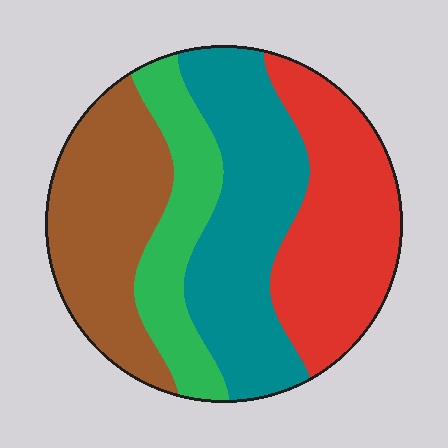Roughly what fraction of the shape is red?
Red covers around 30% of the shape.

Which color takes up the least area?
Green, at roughly 15%.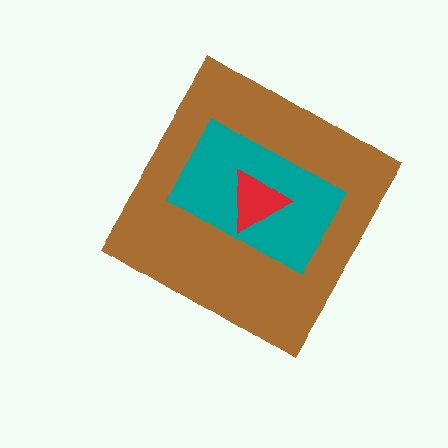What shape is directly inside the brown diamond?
The teal rectangle.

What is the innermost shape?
The red triangle.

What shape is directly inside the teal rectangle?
The red triangle.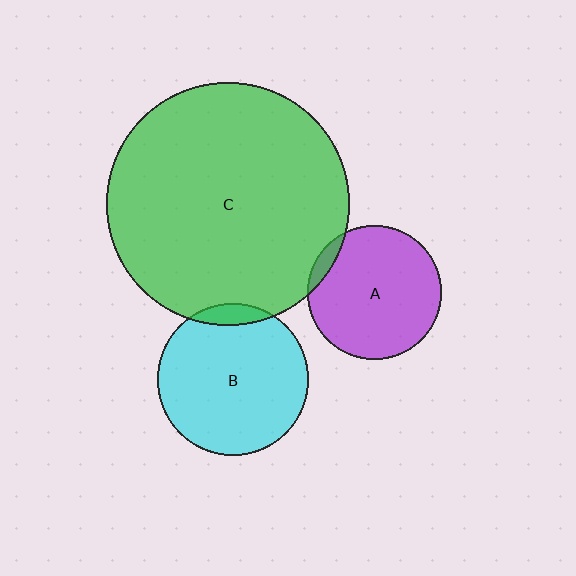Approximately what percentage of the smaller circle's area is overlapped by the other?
Approximately 5%.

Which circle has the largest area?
Circle C (green).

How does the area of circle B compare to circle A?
Approximately 1.3 times.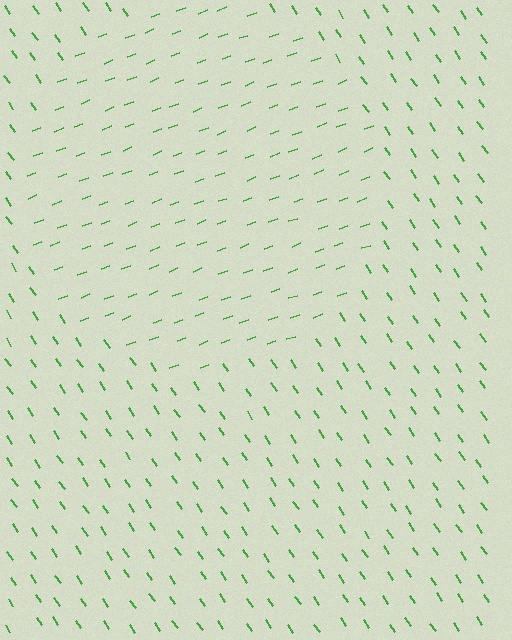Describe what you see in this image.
The image is filled with small green line segments. A circle region in the image has lines oriented differently from the surrounding lines, creating a visible texture boundary.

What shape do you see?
I see a circle.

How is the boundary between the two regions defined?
The boundary is defined purely by a change in line orientation (approximately 76 degrees difference). All lines are the same color and thickness.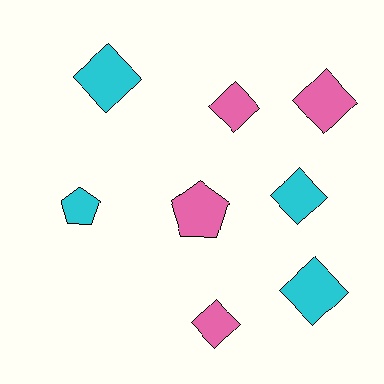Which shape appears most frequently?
Diamond, with 6 objects.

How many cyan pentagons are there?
There is 1 cyan pentagon.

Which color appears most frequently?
Pink, with 4 objects.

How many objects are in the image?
There are 8 objects.